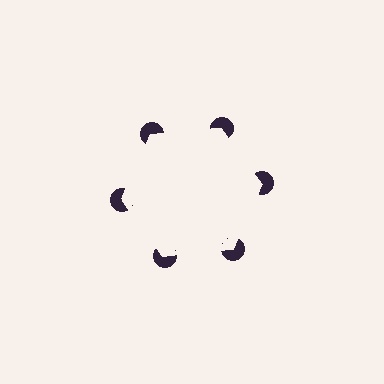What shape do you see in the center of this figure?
An illusory hexagon — its edges are inferred from the aligned wedge cuts in the pac-man discs, not physically drawn.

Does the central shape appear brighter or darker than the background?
It typically appears slightly brighter than the background, even though no actual brightness change is drawn.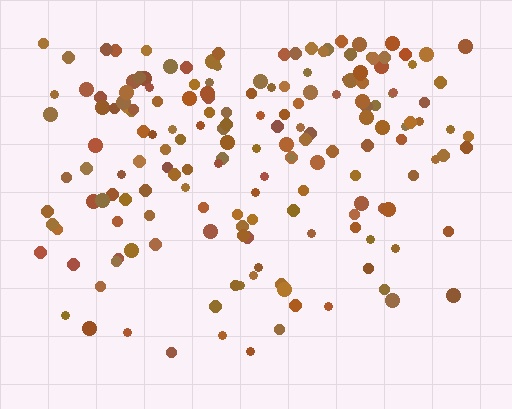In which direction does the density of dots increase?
From bottom to top, with the top side densest.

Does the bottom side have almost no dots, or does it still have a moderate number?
Still a moderate number, just noticeably fewer than the top.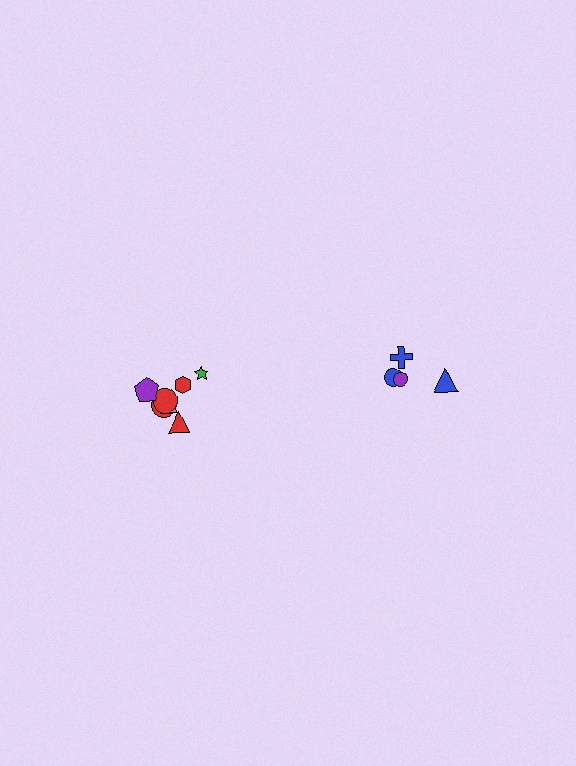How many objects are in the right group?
There are 4 objects.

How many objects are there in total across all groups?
There are 11 objects.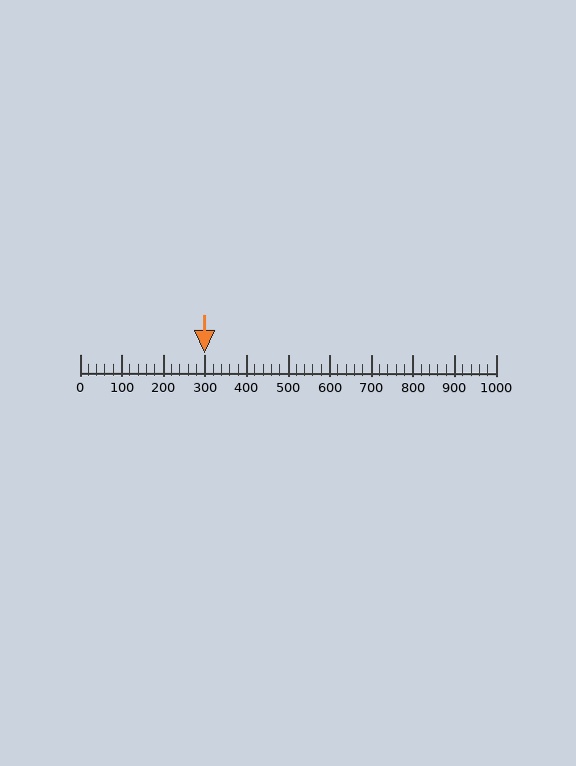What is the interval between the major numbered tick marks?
The major tick marks are spaced 100 units apart.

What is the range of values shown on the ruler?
The ruler shows values from 0 to 1000.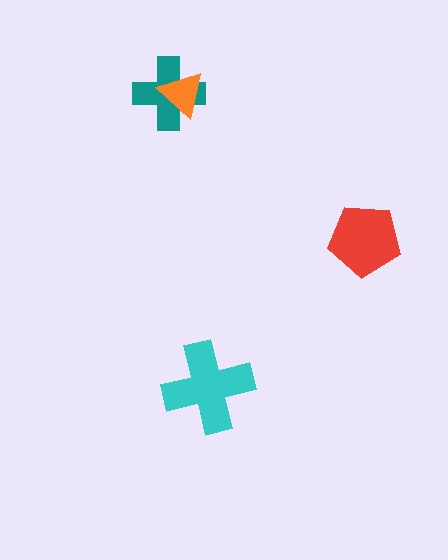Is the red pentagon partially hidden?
No, no other shape covers it.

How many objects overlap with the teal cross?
1 object overlaps with the teal cross.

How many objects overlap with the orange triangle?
1 object overlaps with the orange triangle.